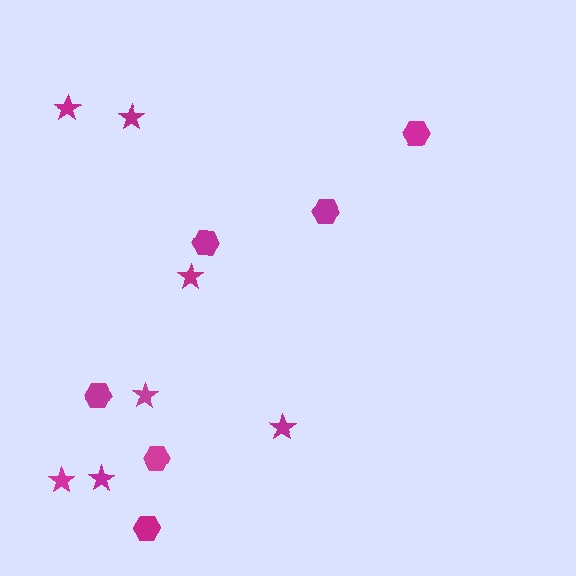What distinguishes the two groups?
There are 2 groups: one group of hexagons (6) and one group of stars (7).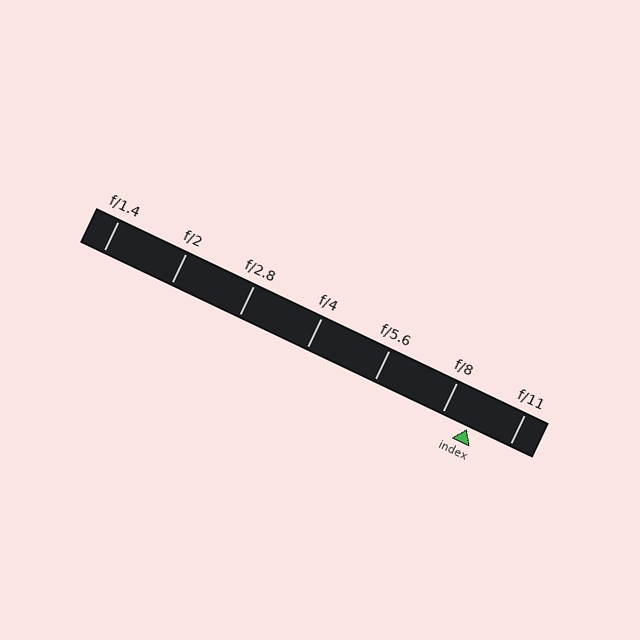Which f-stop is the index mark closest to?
The index mark is closest to f/8.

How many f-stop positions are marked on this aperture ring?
There are 7 f-stop positions marked.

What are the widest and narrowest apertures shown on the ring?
The widest aperture shown is f/1.4 and the narrowest is f/11.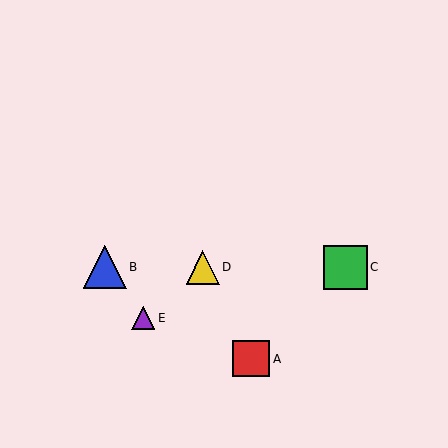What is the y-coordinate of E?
Object E is at y≈318.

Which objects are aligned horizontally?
Objects B, C, D are aligned horizontally.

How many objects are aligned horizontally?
3 objects (B, C, D) are aligned horizontally.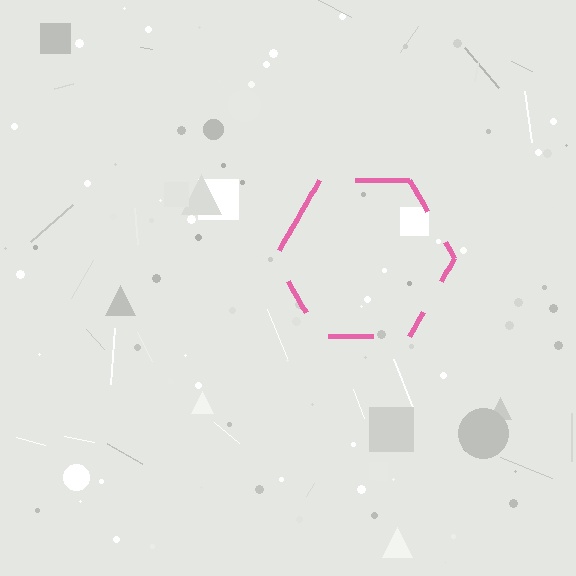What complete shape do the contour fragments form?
The contour fragments form a hexagon.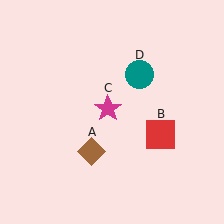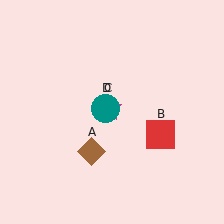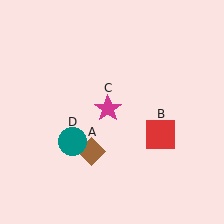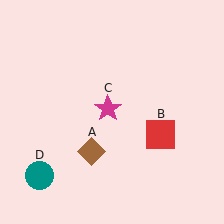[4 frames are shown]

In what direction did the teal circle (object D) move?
The teal circle (object D) moved down and to the left.